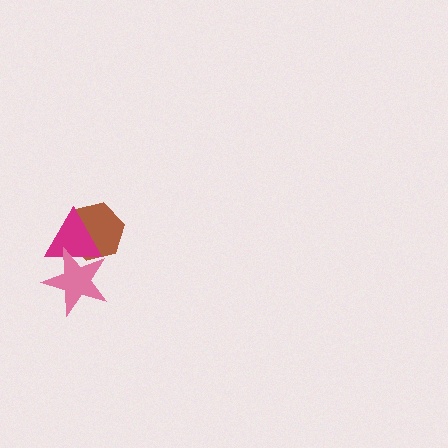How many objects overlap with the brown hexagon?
2 objects overlap with the brown hexagon.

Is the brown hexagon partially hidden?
Yes, it is partially covered by another shape.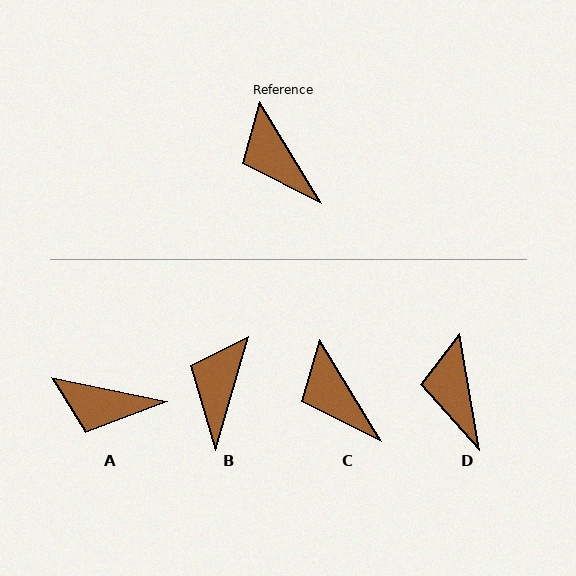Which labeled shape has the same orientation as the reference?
C.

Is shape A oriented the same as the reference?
No, it is off by about 47 degrees.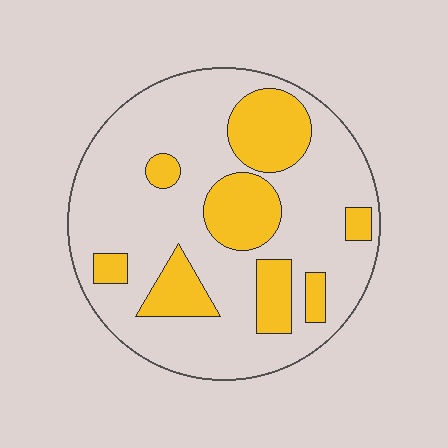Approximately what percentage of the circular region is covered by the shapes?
Approximately 25%.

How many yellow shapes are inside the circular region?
8.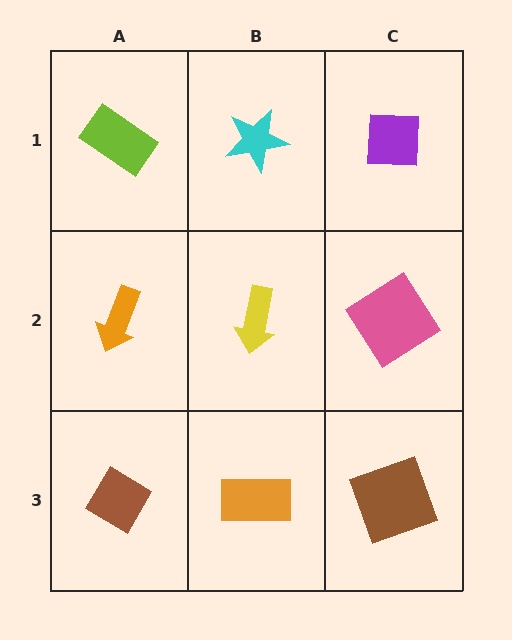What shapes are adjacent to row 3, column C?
A pink diamond (row 2, column C), an orange rectangle (row 3, column B).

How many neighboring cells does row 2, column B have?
4.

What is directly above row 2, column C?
A purple square.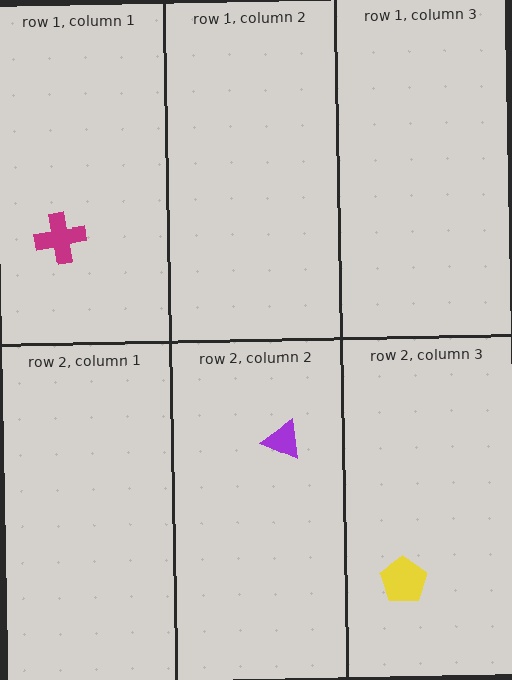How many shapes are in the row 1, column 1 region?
1.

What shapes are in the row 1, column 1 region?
The magenta cross.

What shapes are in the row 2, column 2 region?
The purple triangle.